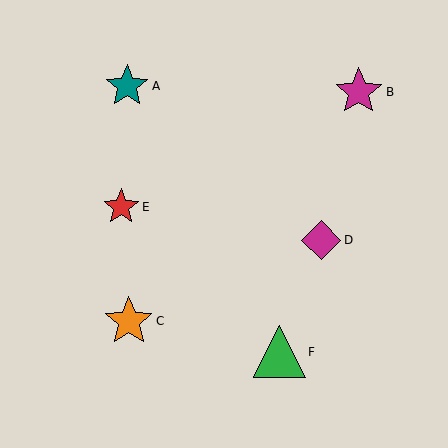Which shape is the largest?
The green triangle (labeled F) is the largest.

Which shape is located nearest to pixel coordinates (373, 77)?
The magenta star (labeled B) at (359, 92) is nearest to that location.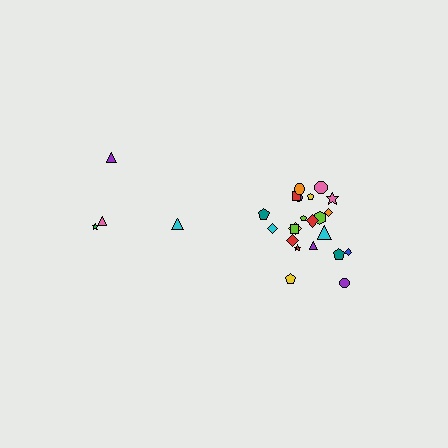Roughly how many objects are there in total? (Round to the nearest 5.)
Roughly 25 objects in total.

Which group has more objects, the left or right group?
The right group.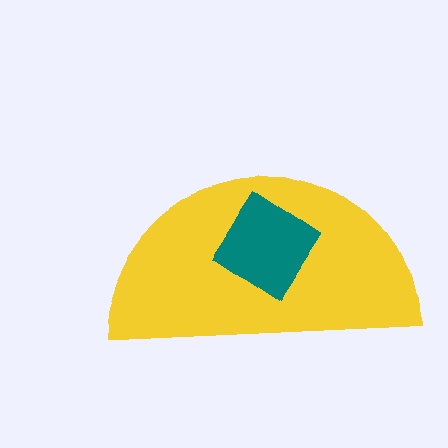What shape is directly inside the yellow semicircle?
The teal diamond.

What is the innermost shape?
The teal diamond.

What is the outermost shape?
The yellow semicircle.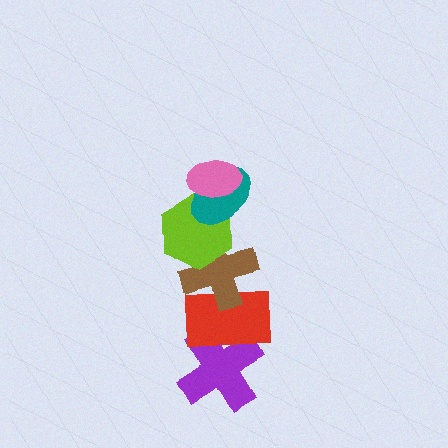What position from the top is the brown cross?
The brown cross is 4th from the top.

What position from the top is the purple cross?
The purple cross is 6th from the top.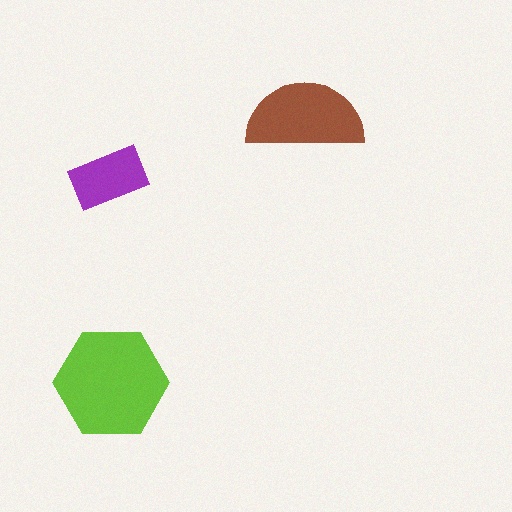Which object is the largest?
The lime hexagon.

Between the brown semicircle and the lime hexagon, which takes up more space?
The lime hexagon.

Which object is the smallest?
The purple rectangle.